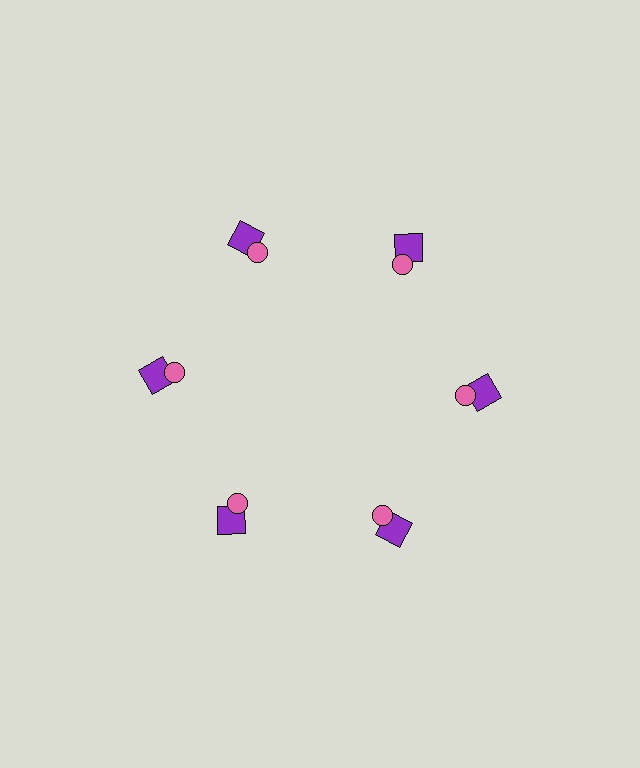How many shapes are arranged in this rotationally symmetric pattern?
There are 12 shapes, arranged in 6 groups of 2.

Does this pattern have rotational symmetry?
Yes, this pattern has 6-fold rotational symmetry. It looks the same after rotating 60 degrees around the center.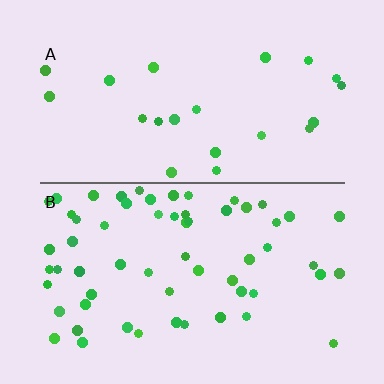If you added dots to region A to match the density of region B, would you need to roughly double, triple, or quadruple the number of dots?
Approximately triple.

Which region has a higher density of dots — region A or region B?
B (the bottom).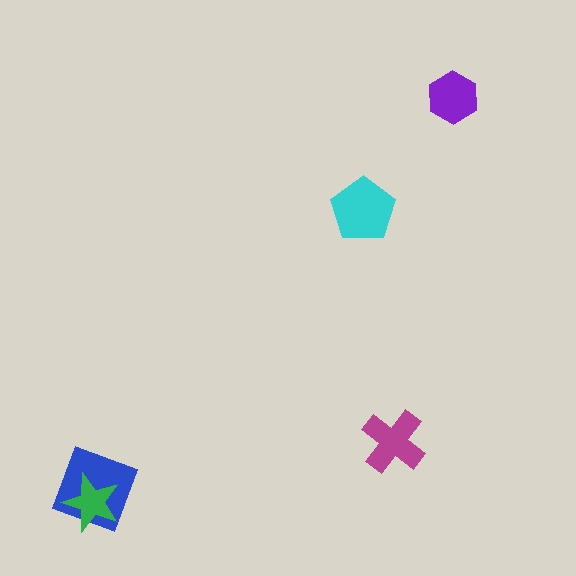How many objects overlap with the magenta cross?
0 objects overlap with the magenta cross.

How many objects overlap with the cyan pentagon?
0 objects overlap with the cyan pentagon.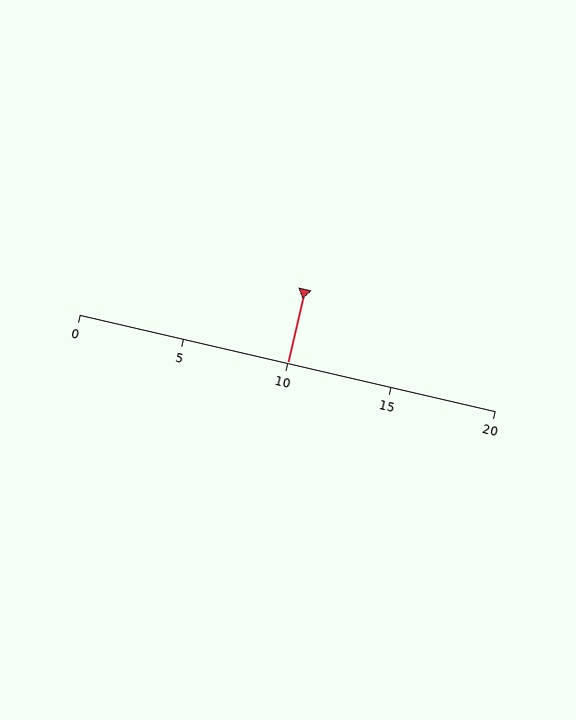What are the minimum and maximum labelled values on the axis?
The axis runs from 0 to 20.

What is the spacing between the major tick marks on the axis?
The major ticks are spaced 5 apart.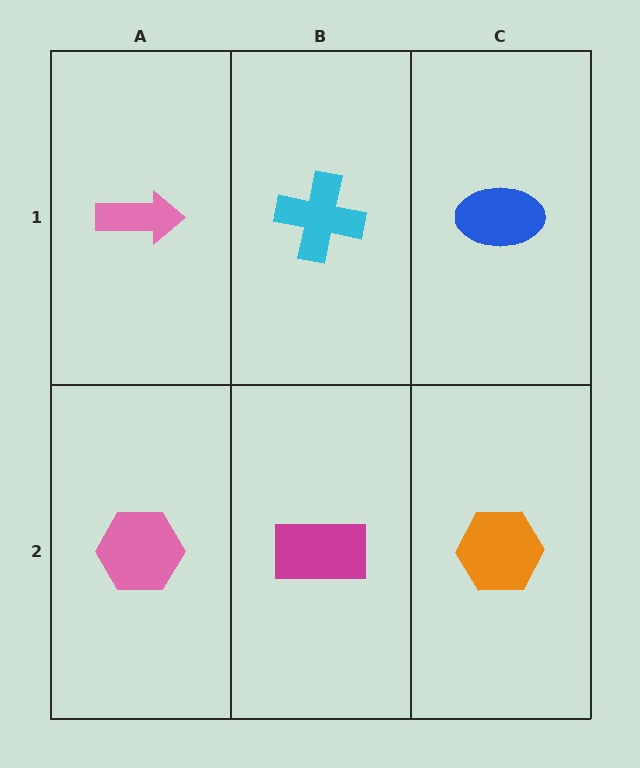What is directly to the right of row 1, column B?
A blue ellipse.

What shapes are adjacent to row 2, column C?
A blue ellipse (row 1, column C), a magenta rectangle (row 2, column B).